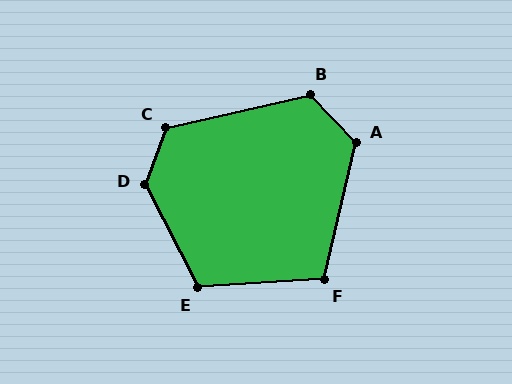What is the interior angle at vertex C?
Approximately 123 degrees (obtuse).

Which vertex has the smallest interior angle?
F, at approximately 106 degrees.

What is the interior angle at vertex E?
Approximately 114 degrees (obtuse).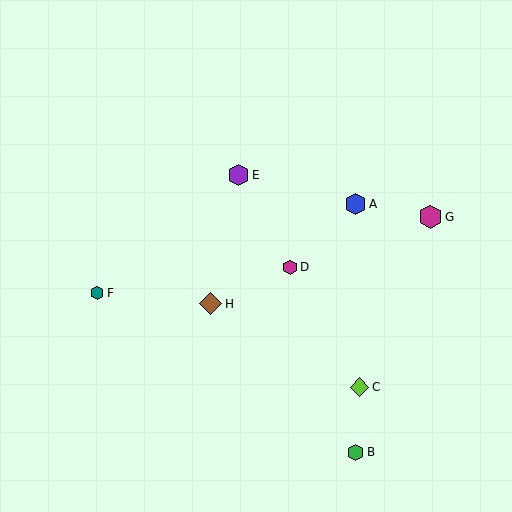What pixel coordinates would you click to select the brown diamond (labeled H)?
Click at (210, 304) to select the brown diamond H.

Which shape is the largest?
The magenta hexagon (labeled G) is the largest.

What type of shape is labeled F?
Shape F is a teal hexagon.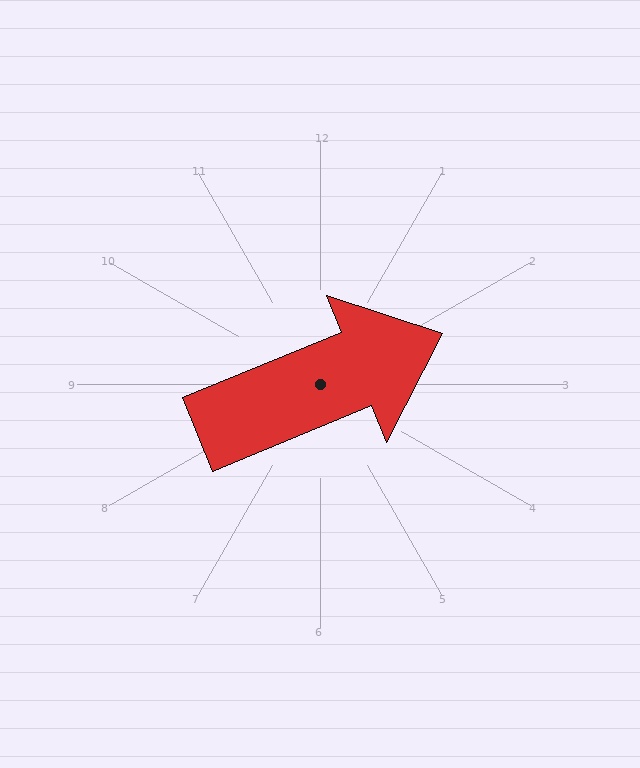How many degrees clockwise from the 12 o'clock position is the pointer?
Approximately 68 degrees.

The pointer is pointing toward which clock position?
Roughly 2 o'clock.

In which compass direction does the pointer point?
East.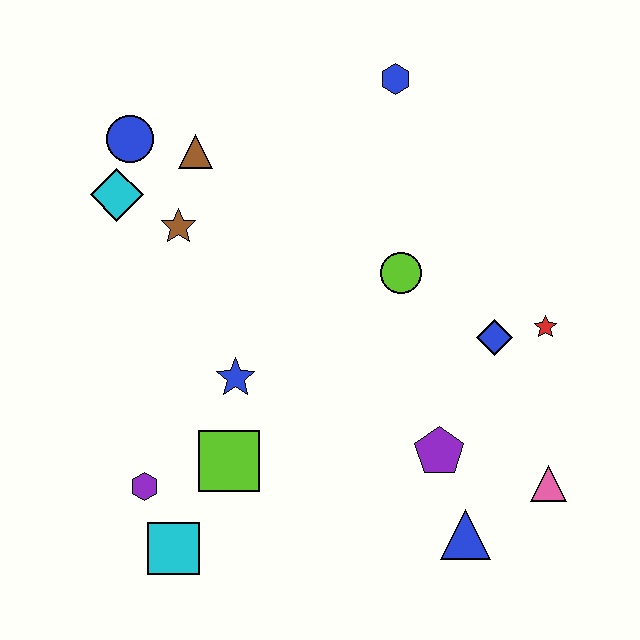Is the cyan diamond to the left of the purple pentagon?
Yes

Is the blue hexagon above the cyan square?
Yes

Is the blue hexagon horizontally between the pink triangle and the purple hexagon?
Yes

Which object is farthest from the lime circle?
The cyan square is farthest from the lime circle.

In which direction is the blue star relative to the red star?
The blue star is to the left of the red star.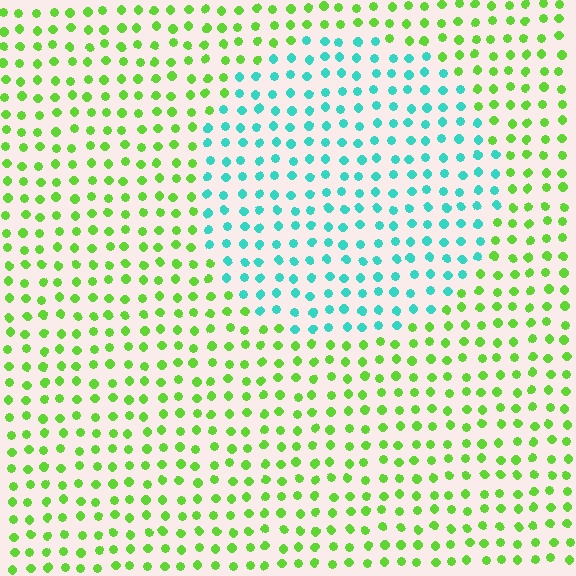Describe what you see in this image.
The image is filled with small lime elements in a uniform arrangement. A circle-shaped region is visible where the elements are tinted to a slightly different hue, forming a subtle color boundary.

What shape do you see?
I see a circle.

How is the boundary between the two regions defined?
The boundary is defined purely by a slight shift in hue (about 68 degrees). Spacing, size, and orientation are identical on both sides.